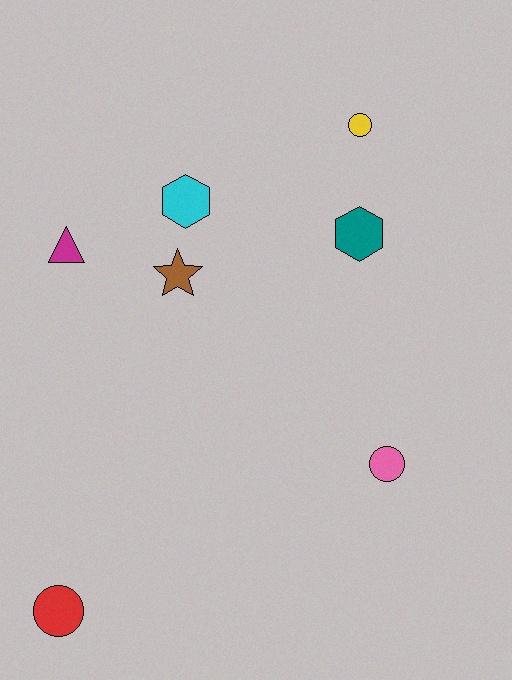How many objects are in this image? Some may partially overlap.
There are 7 objects.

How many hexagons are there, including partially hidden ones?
There are 2 hexagons.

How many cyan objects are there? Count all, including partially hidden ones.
There is 1 cyan object.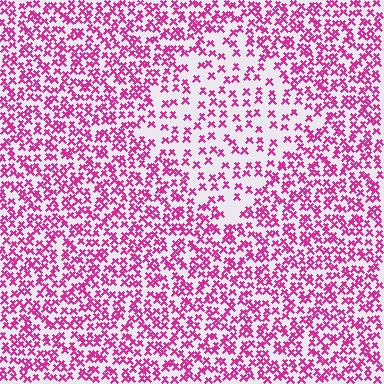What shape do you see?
I see a diamond.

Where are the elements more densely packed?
The elements are more densely packed outside the diamond boundary.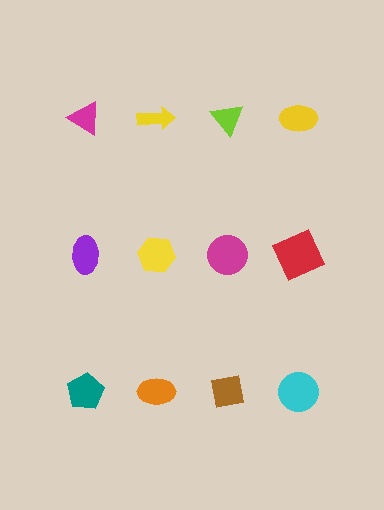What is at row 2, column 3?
A magenta circle.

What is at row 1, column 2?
A yellow arrow.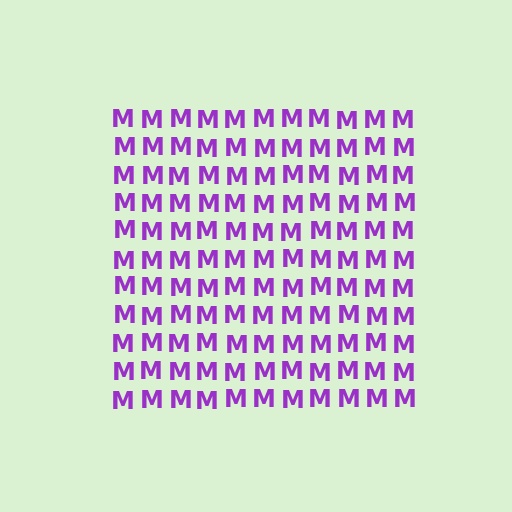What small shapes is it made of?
It is made of small letter M's.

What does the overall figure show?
The overall figure shows a square.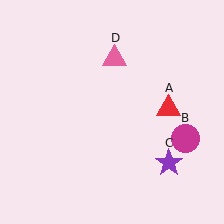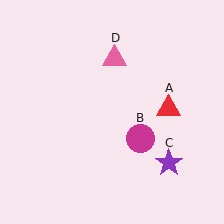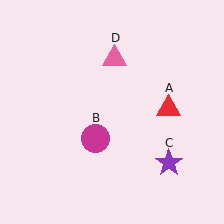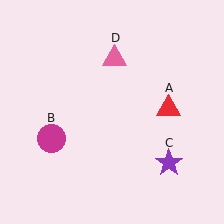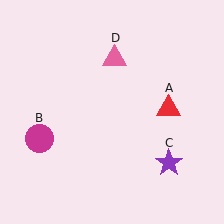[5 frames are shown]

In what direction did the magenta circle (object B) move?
The magenta circle (object B) moved left.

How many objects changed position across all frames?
1 object changed position: magenta circle (object B).